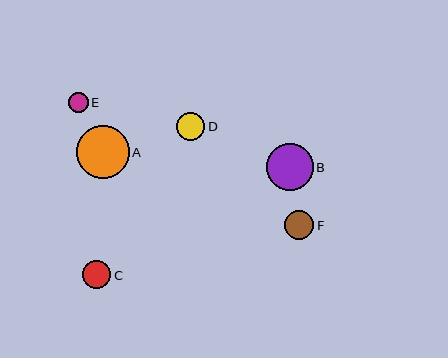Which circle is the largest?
Circle A is the largest with a size of approximately 53 pixels.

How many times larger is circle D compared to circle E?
Circle D is approximately 1.4 times the size of circle E.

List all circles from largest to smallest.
From largest to smallest: A, B, F, C, D, E.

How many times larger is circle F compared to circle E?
Circle F is approximately 1.5 times the size of circle E.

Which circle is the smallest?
Circle E is the smallest with a size of approximately 19 pixels.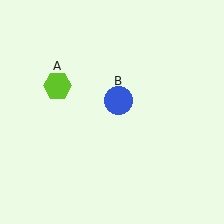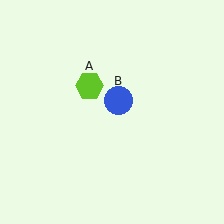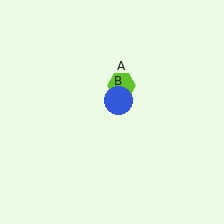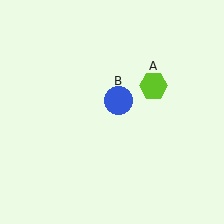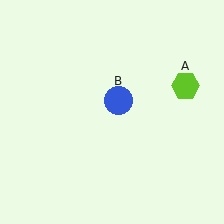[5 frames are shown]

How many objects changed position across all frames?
1 object changed position: lime hexagon (object A).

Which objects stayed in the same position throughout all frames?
Blue circle (object B) remained stationary.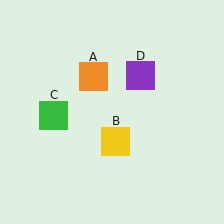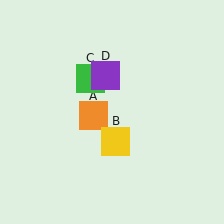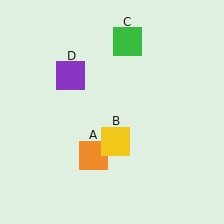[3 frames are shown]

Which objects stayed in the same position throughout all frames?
Yellow square (object B) remained stationary.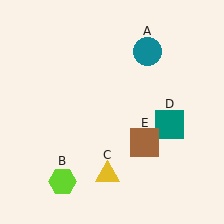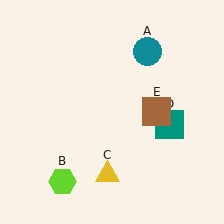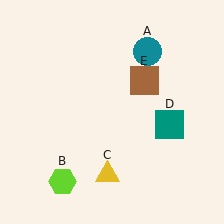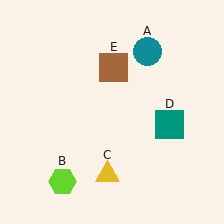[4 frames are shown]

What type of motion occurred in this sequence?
The brown square (object E) rotated counterclockwise around the center of the scene.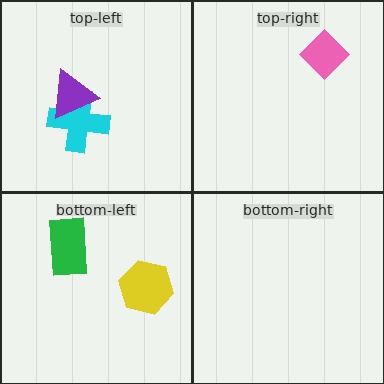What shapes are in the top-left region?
The cyan cross, the purple triangle.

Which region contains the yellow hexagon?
The bottom-left region.